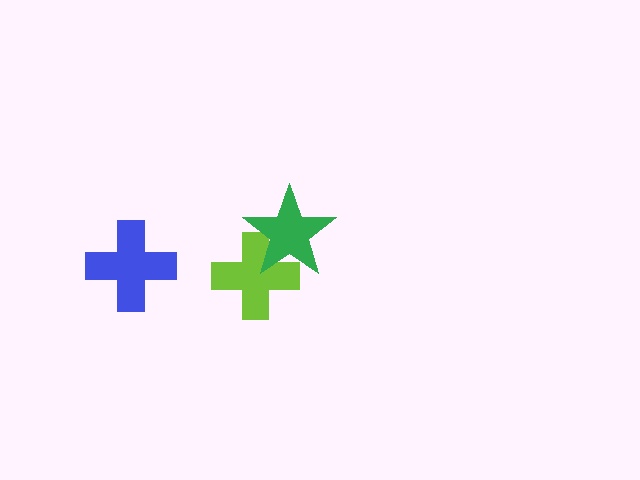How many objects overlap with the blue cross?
0 objects overlap with the blue cross.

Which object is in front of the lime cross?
The green star is in front of the lime cross.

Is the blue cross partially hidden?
No, no other shape covers it.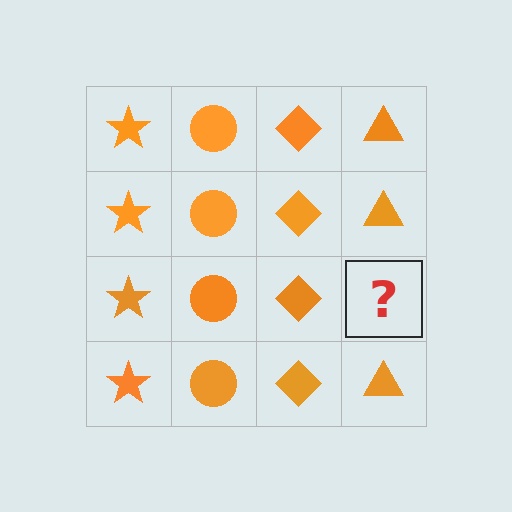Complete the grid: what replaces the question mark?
The question mark should be replaced with an orange triangle.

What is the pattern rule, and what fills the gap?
The rule is that each column has a consistent shape. The gap should be filled with an orange triangle.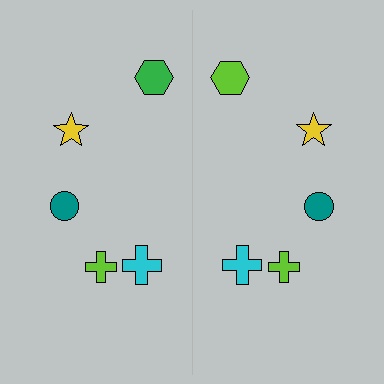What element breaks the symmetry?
The lime hexagon on the right side breaks the symmetry — its mirror counterpart is green.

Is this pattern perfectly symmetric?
No, the pattern is not perfectly symmetric. The lime hexagon on the right side breaks the symmetry — its mirror counterpart is green.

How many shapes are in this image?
There are 10 shapes in this image.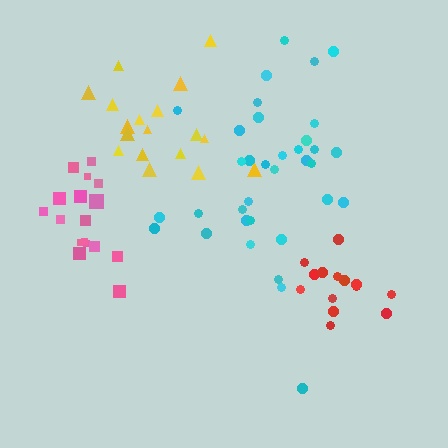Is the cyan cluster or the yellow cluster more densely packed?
Yellow.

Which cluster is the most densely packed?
Red.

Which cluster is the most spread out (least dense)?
Cyan.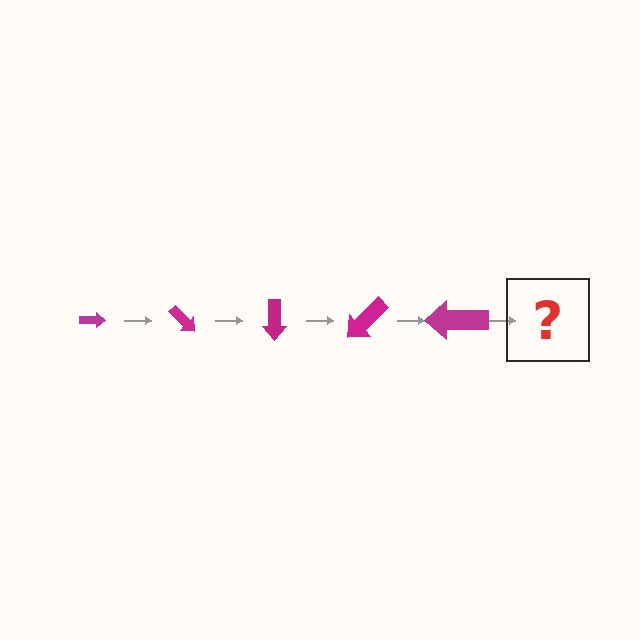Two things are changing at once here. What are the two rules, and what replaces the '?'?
The two rules are that the arrow grows larger each step and it rotates 45 degrees each step. The '?' should be an arrow, larger than the previous one and rotated 225 degrees from the start.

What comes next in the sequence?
The next element should be an arrow, larger than the previous one and rotated 225 degrees from the start.